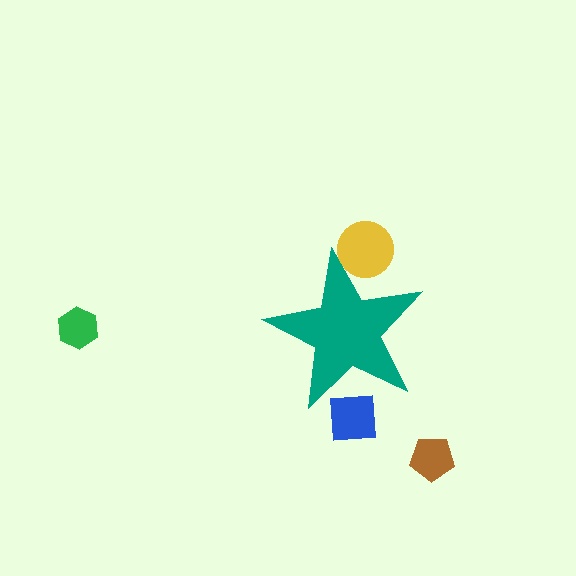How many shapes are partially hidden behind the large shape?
2 shapes are partially hidden.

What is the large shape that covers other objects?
A teal star.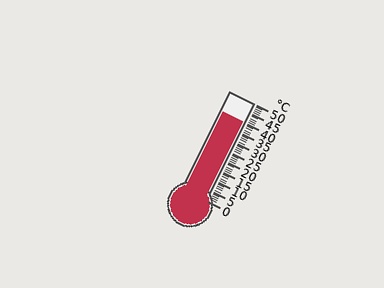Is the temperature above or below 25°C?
The temperature is above 25°C.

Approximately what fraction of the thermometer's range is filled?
The thermometer is filled to approximately 80% of its range.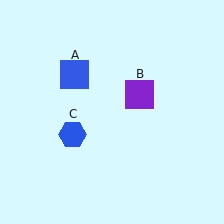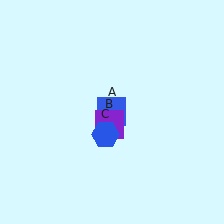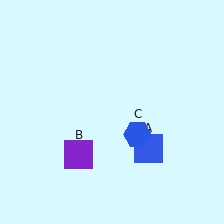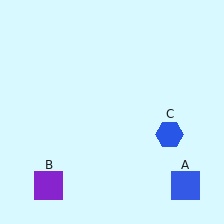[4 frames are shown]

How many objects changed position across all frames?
3 objects changed position: blue square (object A), purple square (object B), blue hexagon (object C).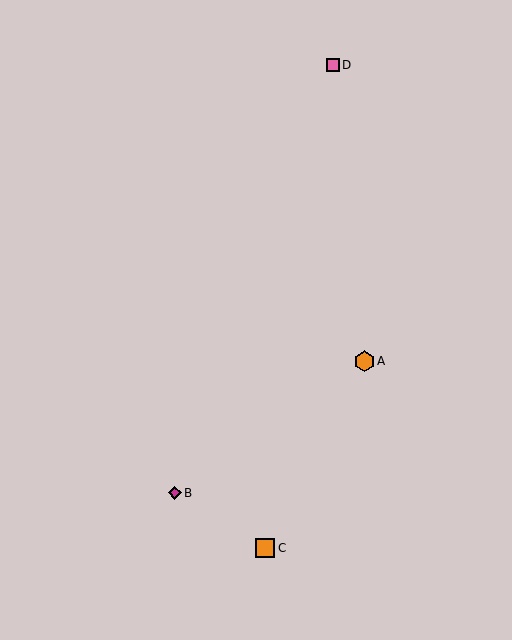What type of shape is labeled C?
Shape C is an orange square.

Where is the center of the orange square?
The center of the orange square is at (265, 548).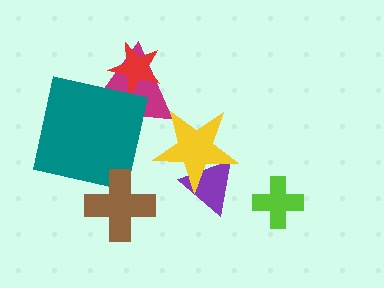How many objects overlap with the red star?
1 object overlaps with the red star.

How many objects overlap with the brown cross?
0 objects overlap with the brown cross.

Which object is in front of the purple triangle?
The yellow star is in front of the purple triangle.